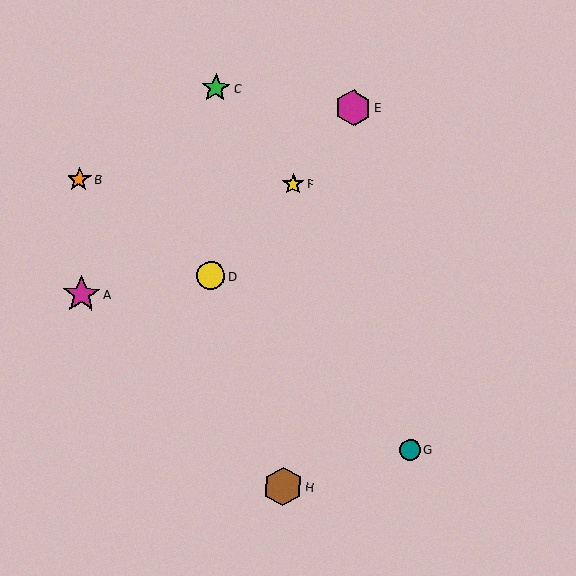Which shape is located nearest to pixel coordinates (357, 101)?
The magenta hexagon (labeled E) at (353, 108) is nearest to that location.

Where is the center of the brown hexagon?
The center of the brown hexagon is at (283, 486).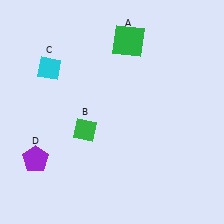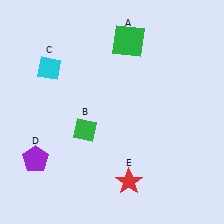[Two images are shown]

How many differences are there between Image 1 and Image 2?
There is 1 difference between the two images.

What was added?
A red star (E) was added in Image 2.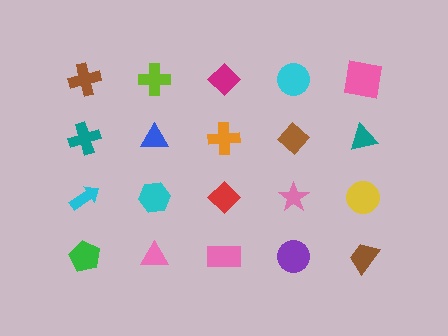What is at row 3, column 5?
A yellow circle.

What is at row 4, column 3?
A pink rectangle.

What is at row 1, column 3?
A magenta diamond.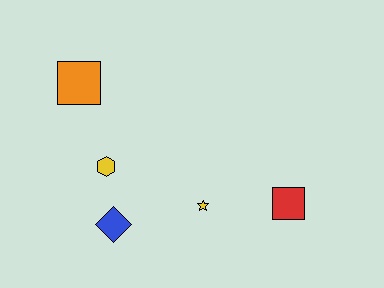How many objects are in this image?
There are 5 objects.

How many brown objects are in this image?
There are no brown objects.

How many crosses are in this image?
There are no crosses.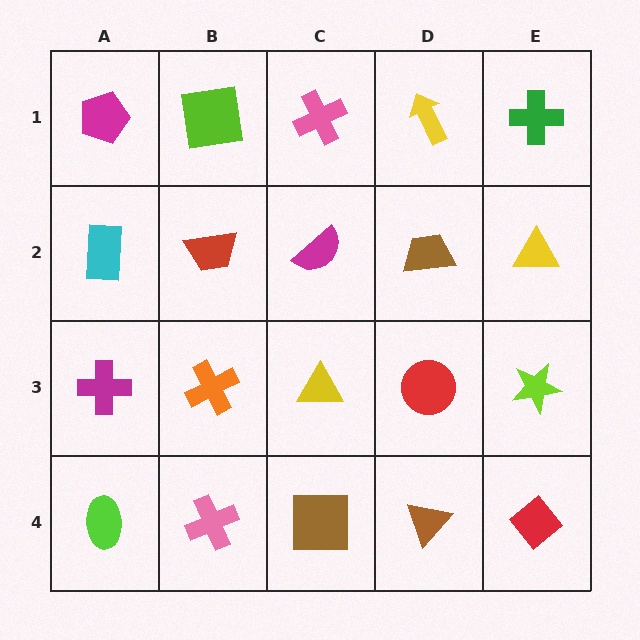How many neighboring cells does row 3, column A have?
3.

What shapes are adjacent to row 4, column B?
An orange cross (row 3, column B), a lime ellipse (row 4, column A), a brown square (row 4, column C).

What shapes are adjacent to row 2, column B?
A lime square (row 1, column B), an orange cross (row 3, column B), a cyan rectangle (row 2, column A), a magenta semicircle (row 2, column C).